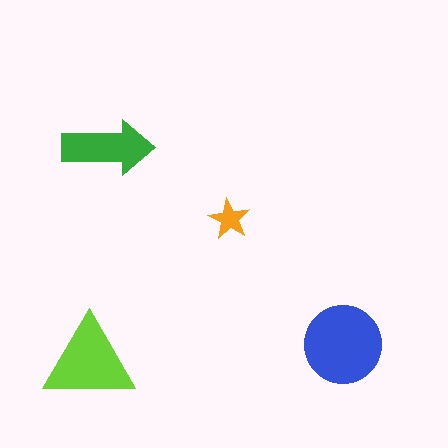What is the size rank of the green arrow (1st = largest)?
3rd.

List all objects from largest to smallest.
The blue circle, the lime triangle, the green arrow, the orange star.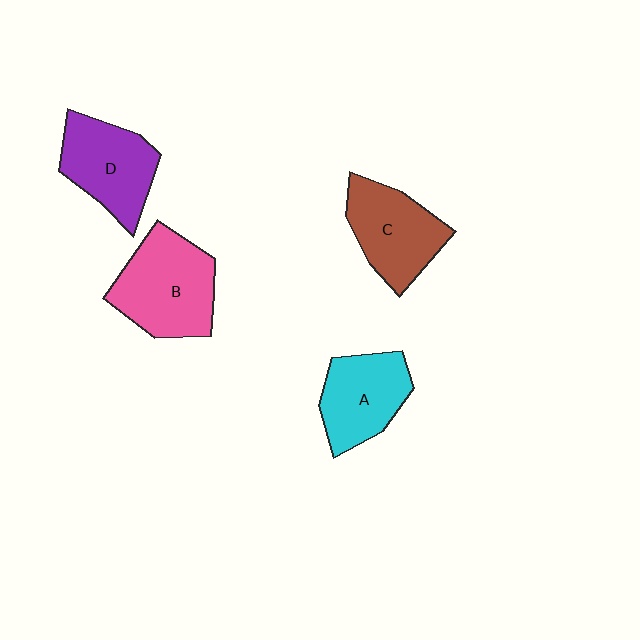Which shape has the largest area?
Shape B (pink).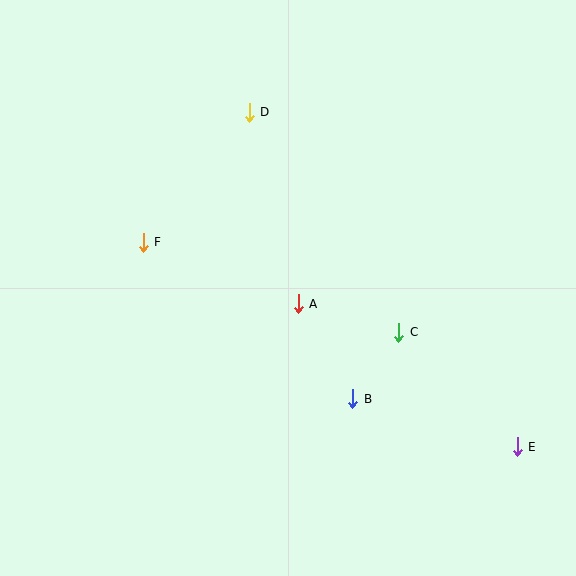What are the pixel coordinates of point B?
Point B is at (353, 399).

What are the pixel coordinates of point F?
Point F is at (143, 242).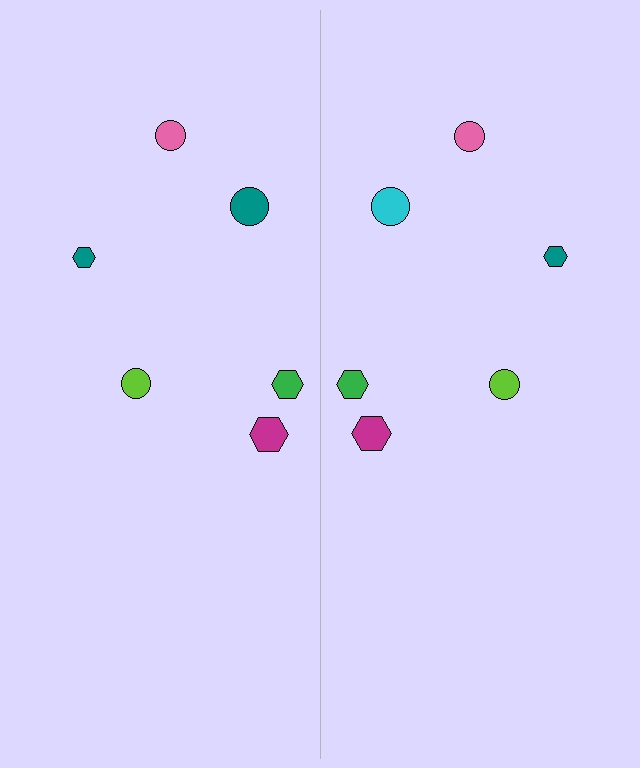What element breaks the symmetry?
The cyan circle on the right side breaks the symmetry — its mirror counterpart is teal.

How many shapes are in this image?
There are 12 shapes in this image.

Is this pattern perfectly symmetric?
No, the pattern is not perfectly symmetric. The cyan circle on the right side breaks the symmetry — its mirror counterpart is teal.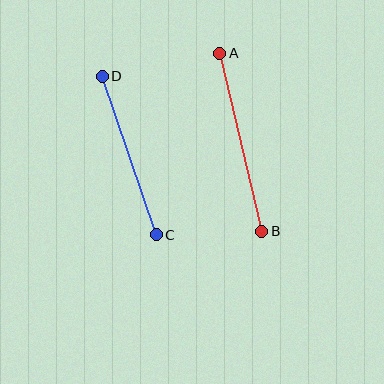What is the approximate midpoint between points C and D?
The midpoint is at approximately (129, 156) pixels.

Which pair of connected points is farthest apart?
Points A and B are farthest apart.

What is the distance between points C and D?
The distance is approximately 167 pixels.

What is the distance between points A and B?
The distance is approximately 183 pixels.